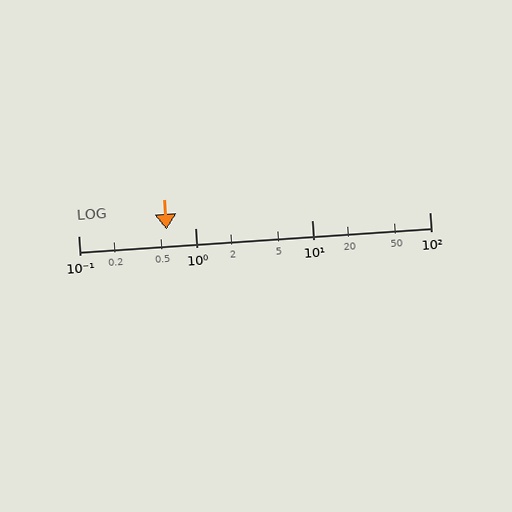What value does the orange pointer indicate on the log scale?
The pointer indicates approximately 0.57.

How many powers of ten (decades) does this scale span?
The scale spans 3 decades, from 0.1 to 100.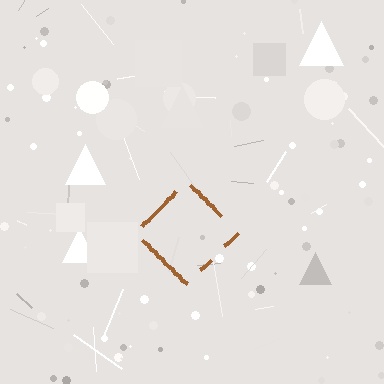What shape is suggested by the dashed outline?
The dashed outline suggests a diamond.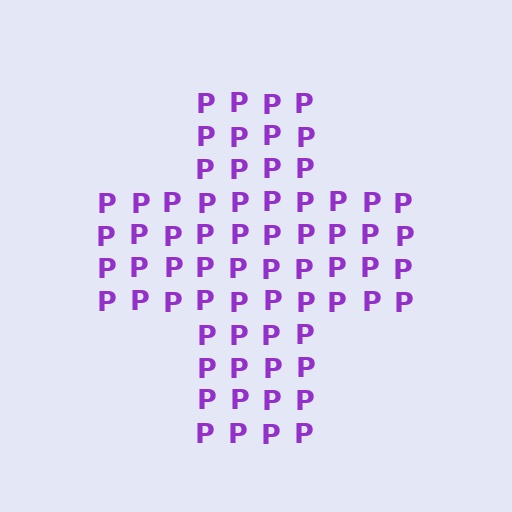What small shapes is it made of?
It is made of small letter P's.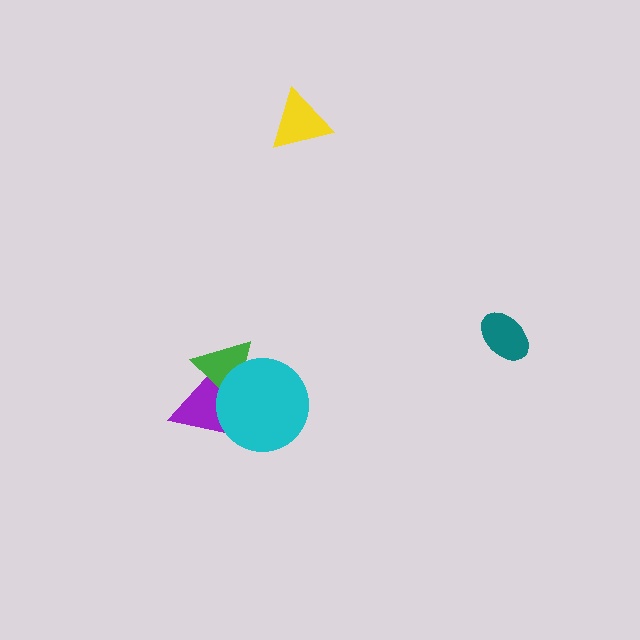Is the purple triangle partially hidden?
Yes, it is partially covered by another shape.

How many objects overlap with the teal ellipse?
0 objects overlap with the teal ellipse.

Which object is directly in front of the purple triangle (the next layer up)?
The green triangle is directly in front of the purple triangle.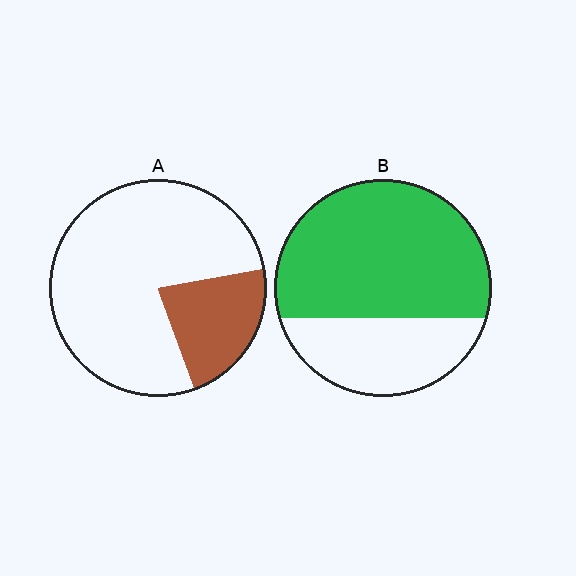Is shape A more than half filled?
No.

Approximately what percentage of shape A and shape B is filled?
A is approximately 20% and B is approximately 65%.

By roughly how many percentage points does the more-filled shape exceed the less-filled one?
By roughly 45 percentage points (B over A).